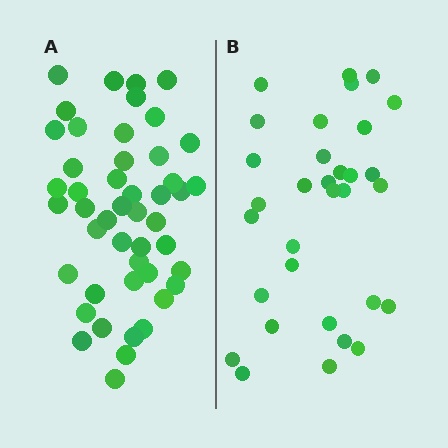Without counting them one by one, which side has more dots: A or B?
Region A (the left region) has more dots.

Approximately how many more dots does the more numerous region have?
Region A has approximately 15 more dots than region B.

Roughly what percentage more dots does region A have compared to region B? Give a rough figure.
About 45% more.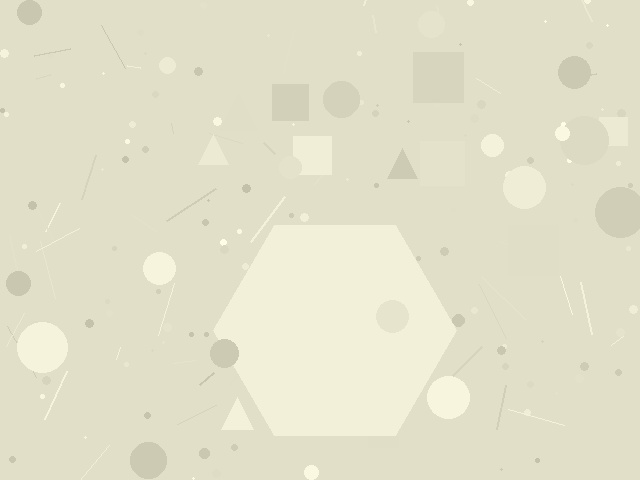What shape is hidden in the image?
A hexagon is hidden in the image.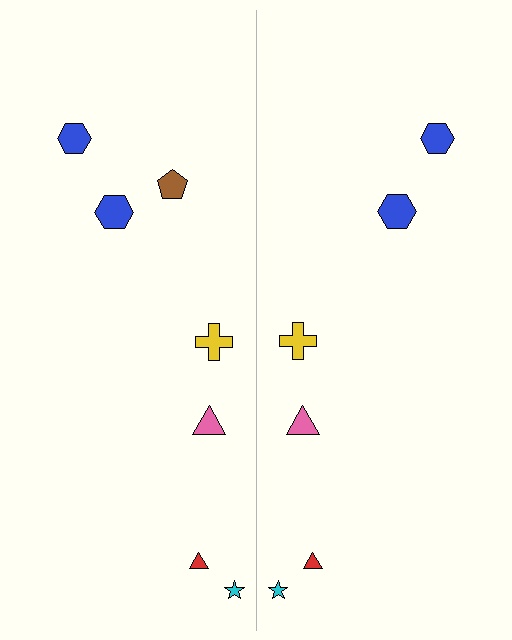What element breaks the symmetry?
A brown pentagon is missing from the right side.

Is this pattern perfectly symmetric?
No, the pattern is not perfectly symmetric. A brown pentagon is missing from the right side.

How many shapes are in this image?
There are 13 shapes in this image.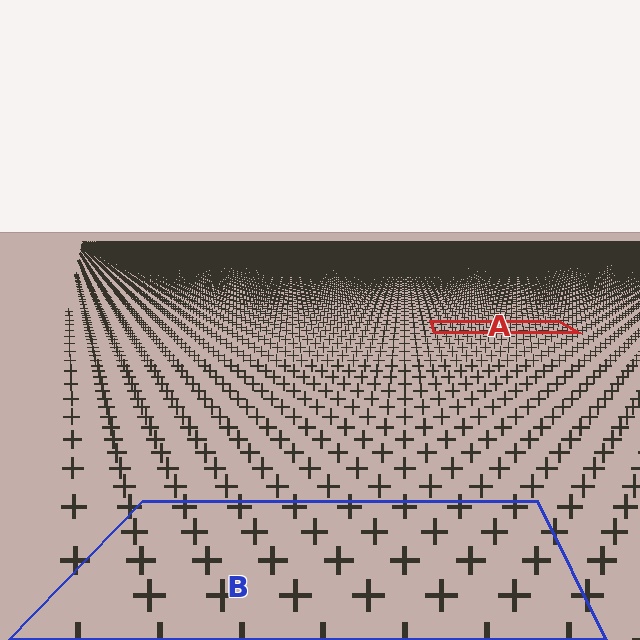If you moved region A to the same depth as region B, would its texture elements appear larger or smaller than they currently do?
They would appear larger. At a closer depth, the same texture elements are projected at a bigger on-screen size.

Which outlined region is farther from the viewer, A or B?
Region A is farther from the viewer — the texture elements inside it appear smaller and more densely packed.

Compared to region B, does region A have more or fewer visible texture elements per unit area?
Region A has more texture elements per unit area — they are packed more densely because it is farther away.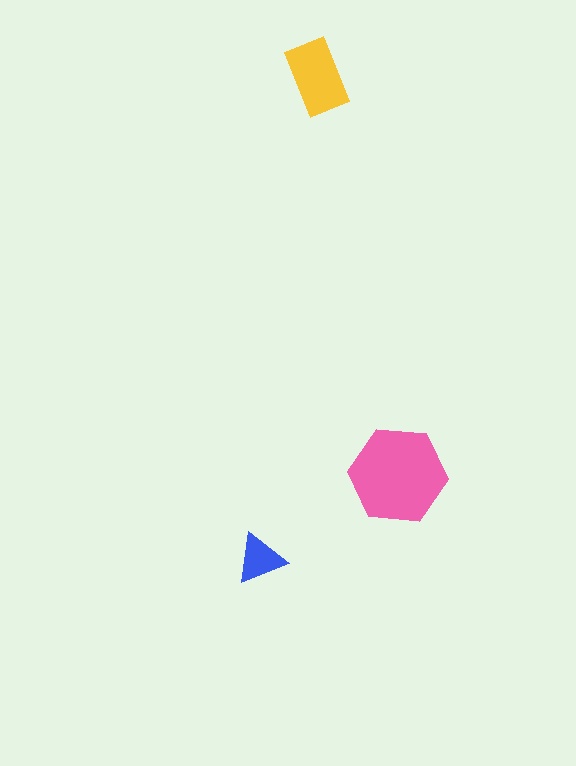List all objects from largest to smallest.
The pink hexagon, the yellow rectangle, the blue triangle.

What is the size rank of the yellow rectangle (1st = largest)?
2nd.